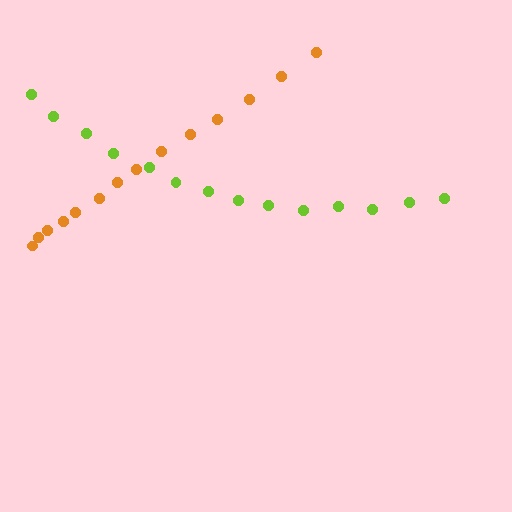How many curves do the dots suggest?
There are 2 distinct paths.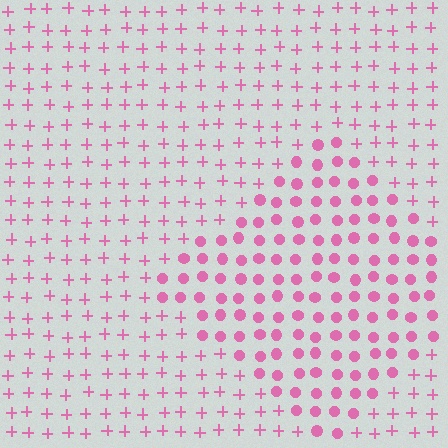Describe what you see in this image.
The image is filled with small pink elements arranged in a uniform grid. A diamond-shaped region contains circles, while the surrounding area contains plus signs. The boundary is defined purely by the change in element shape.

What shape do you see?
I see a diamond.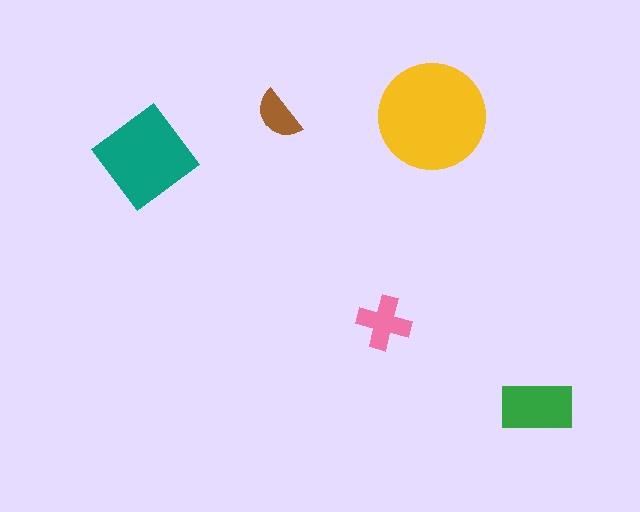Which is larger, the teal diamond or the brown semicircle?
The teal diamond.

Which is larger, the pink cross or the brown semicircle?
The pink cross.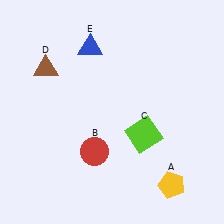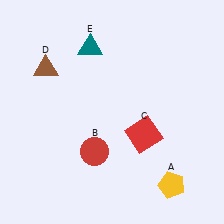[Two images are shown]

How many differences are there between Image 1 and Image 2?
There are 2 differences between the two images.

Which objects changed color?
C changed from lime to red. E changed from blue to teal.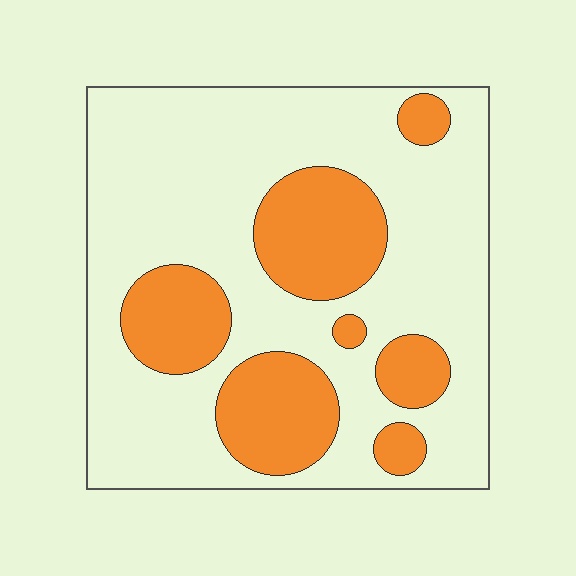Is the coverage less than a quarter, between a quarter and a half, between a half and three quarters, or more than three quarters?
Between a quarter and a half.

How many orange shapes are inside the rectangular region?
7.